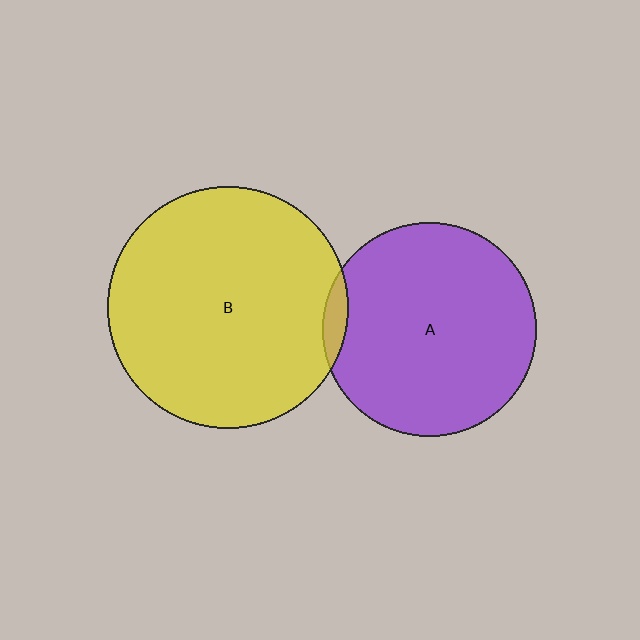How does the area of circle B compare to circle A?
Approximately 1.3 times.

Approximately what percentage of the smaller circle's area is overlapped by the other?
Approximately 5%.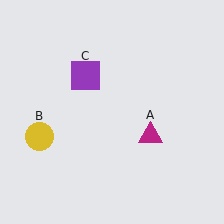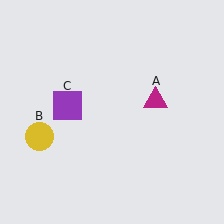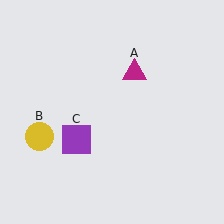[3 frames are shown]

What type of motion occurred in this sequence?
The magenta triangle (object A), purple square (object C) rotated counterclockwise around the center of the scene.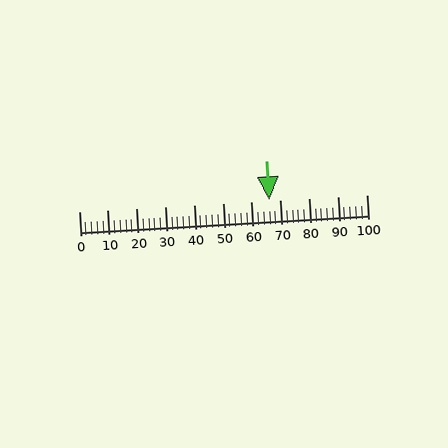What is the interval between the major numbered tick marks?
The major tick marks are spaced 10 units apart.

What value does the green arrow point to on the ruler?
The green arrow points to approximately 66.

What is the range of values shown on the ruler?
The ruler shows values from 0 to 100.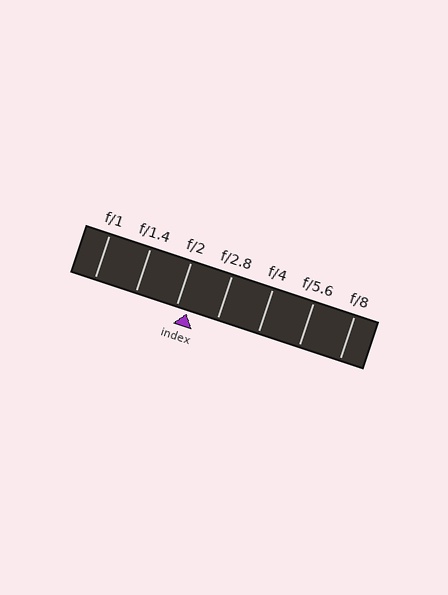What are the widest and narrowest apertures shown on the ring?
The widest aperture shown is f/1 and the narrowest is f/8.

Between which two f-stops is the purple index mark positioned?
The index mark is between f/2 and f/2.8.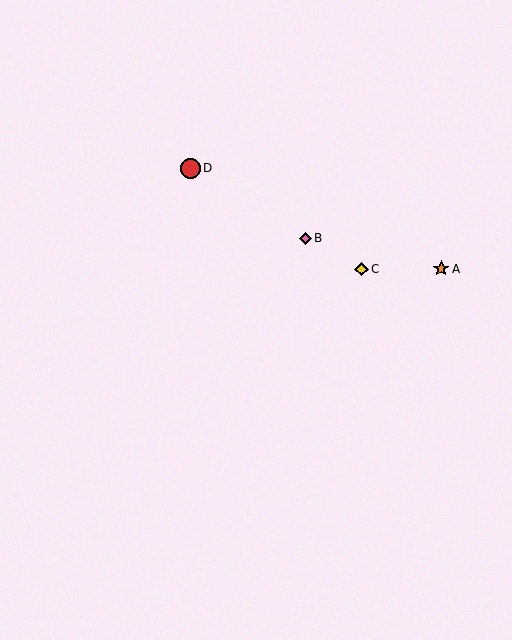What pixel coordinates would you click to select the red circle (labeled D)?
Click at (190, 168) to select the red circle D.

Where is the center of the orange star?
The center of the orange star is at (441, 269).